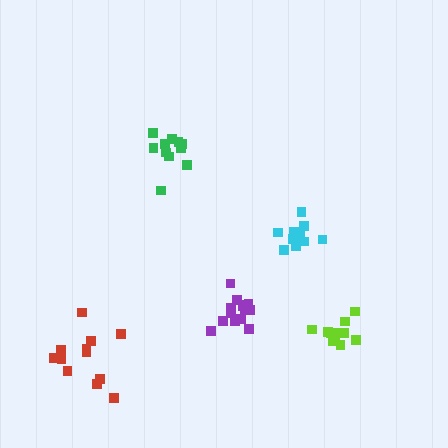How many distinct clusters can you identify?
There are 5 distinct clusters.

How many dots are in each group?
Group 1: 11 dots, Group 2: 13 dots, Group 3: 14 dots, Group 4: 14 dots, Group 5: 12 dots (64 total).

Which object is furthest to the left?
The red cluster is leftmost.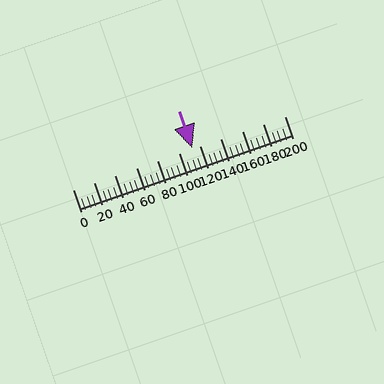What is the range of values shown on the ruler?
The ruler shows values from 0 to 200.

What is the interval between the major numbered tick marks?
The major tick marks are spaced 20 units apart.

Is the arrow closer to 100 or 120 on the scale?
The arrow is closer to 120.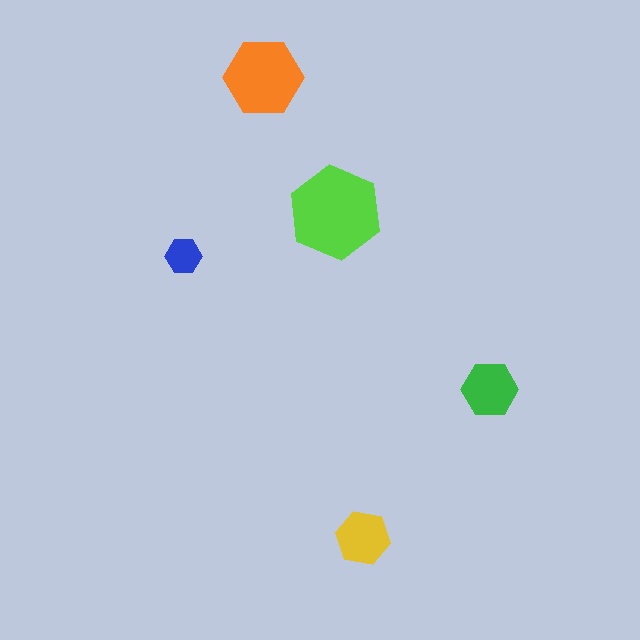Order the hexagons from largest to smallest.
the lime one, the orange one, the green one, the yellow one, the blue one.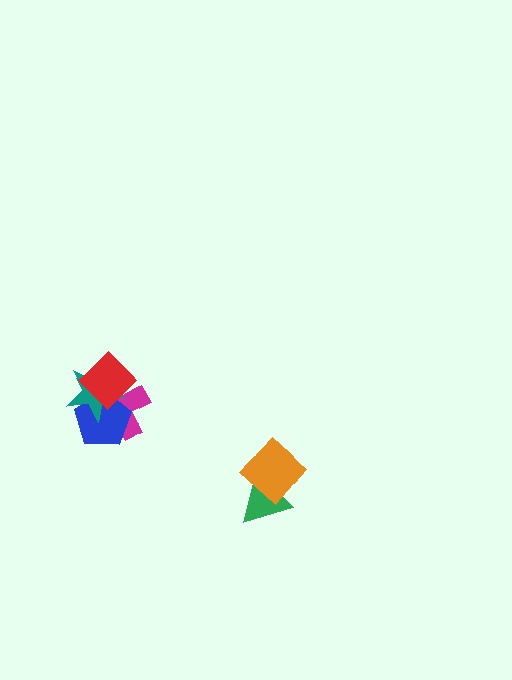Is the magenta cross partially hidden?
Yes, it is partially covered by another shape.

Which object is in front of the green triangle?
The orange diamond is in front of the green triangle.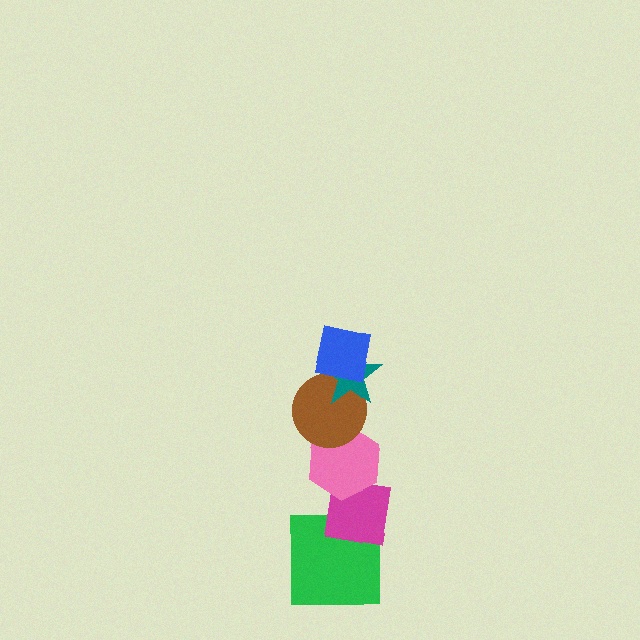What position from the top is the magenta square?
The magenta square is 5th from the top.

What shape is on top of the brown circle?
The teal star is on top of the brown circle.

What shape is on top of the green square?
The magenta square is on top of the green square.